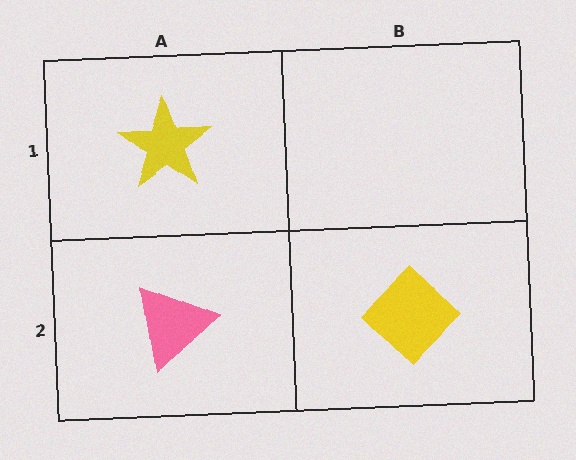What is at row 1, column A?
A yellow star.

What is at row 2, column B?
A yellow diamond.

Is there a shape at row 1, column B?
No, that cell is empty.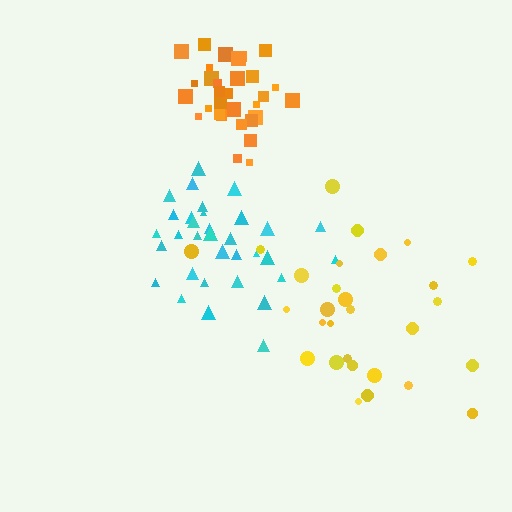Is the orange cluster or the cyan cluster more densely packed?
Orange.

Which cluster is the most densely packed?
Orange.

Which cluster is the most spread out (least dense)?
Yellow.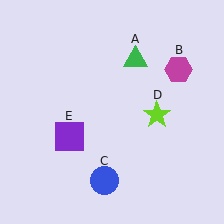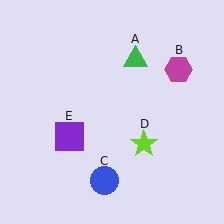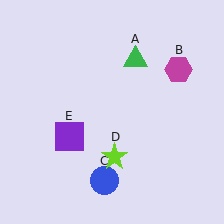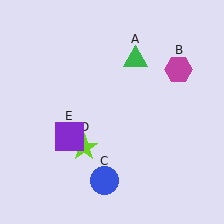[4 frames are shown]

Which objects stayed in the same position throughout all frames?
Green triangle (object A) and magenta hexagon (object B) and blue circle (object C) and purple square (object E) remained stationary.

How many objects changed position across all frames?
1 object changed position: lime star (object D).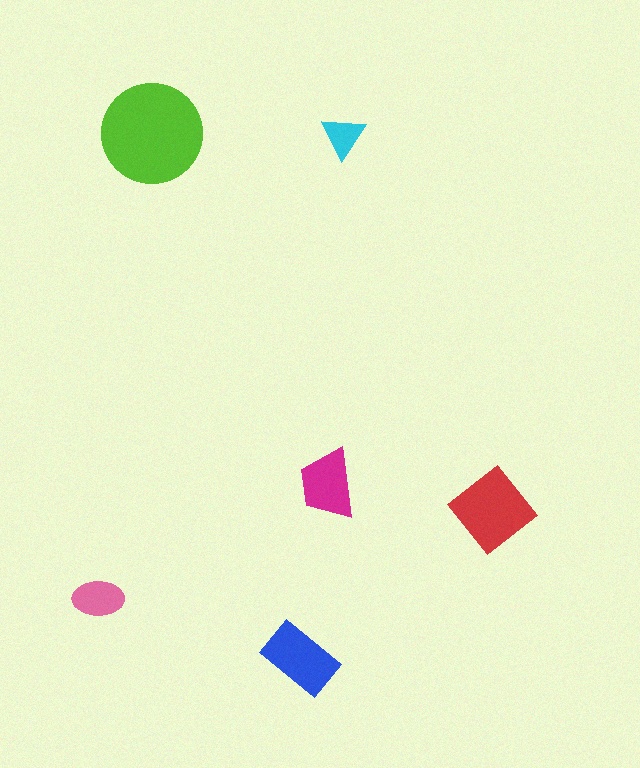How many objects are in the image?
There are 6 objects in the image.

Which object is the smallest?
The cyan triangle.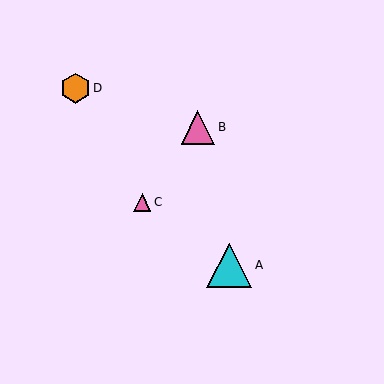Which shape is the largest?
The cyan triangle (labeled A) is the largest.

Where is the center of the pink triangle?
The center of the pink triangle is at (198, 127).